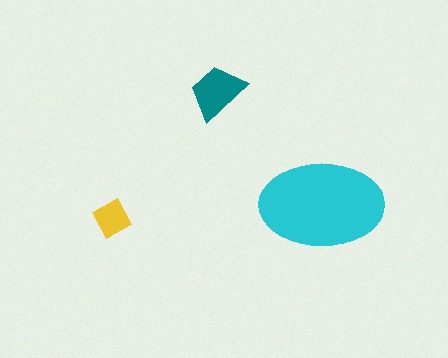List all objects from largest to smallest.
The cyan ellipse, the teal trapezoid, the yellow diamond.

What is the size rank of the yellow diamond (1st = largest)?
3rd.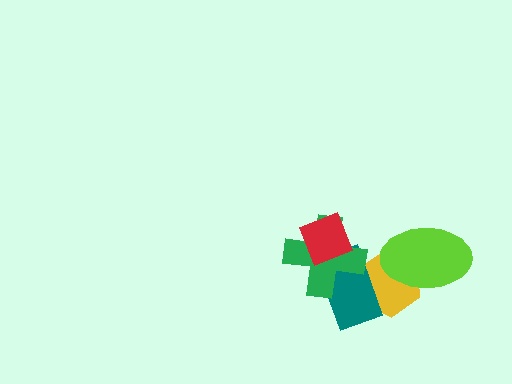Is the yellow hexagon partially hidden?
Yes, it is partially covered by another shape.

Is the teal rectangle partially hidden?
Yes, it is partially covered by another shape.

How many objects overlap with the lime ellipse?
1 object overlaps with the lime ellipse.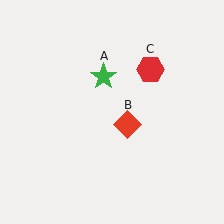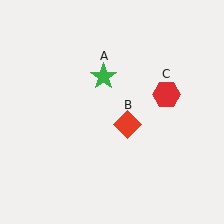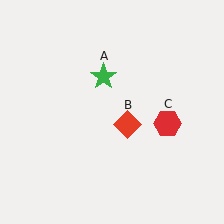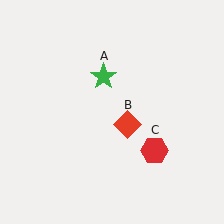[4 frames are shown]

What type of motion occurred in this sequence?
The red hexagon (object C) rotated clockwise around the center of the scene.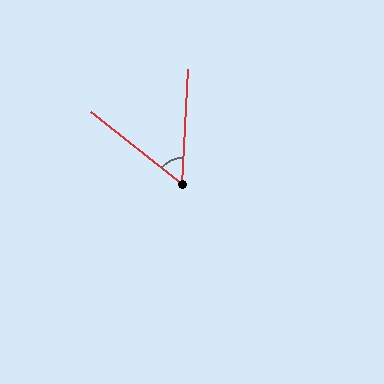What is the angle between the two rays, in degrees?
Approximately 55 degrees.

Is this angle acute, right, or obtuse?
It is acute.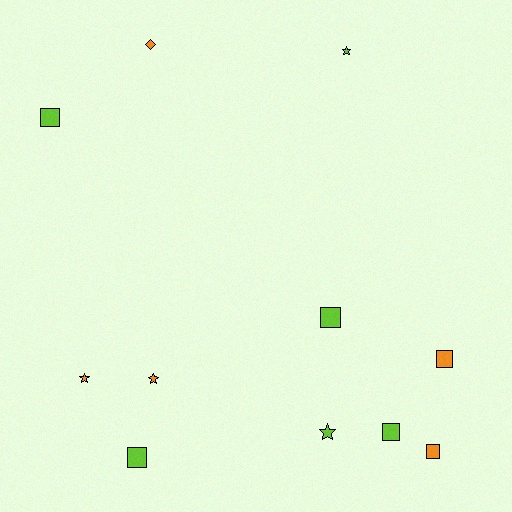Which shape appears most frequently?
Square, with 6 objects.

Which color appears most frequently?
Lime, with 6 objects.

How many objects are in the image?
There are 11 objects.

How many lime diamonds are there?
There are no lime diamonds.